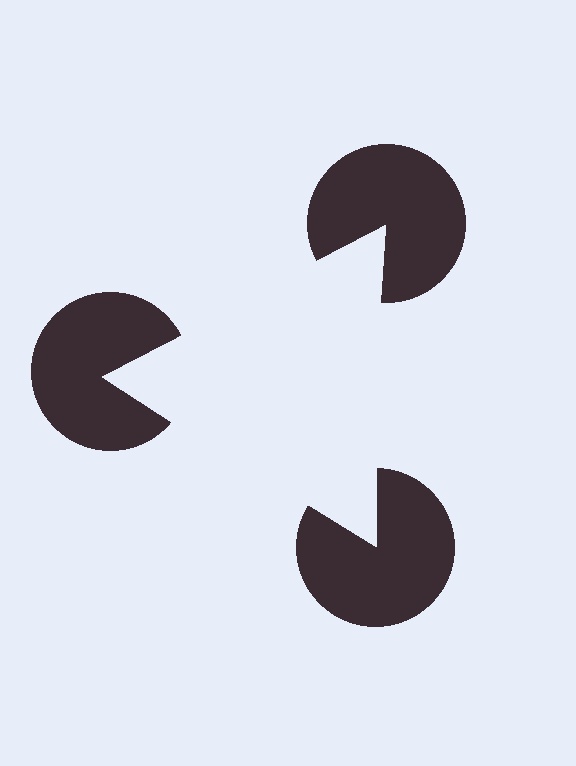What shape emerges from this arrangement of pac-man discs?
An illusory triangle — its edges are inferred from the aligned wedge cuts in the pac-man discs, not physically drawn.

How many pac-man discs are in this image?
There are 3 — one at each vertex of the illusory triangle.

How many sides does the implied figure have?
3 sides.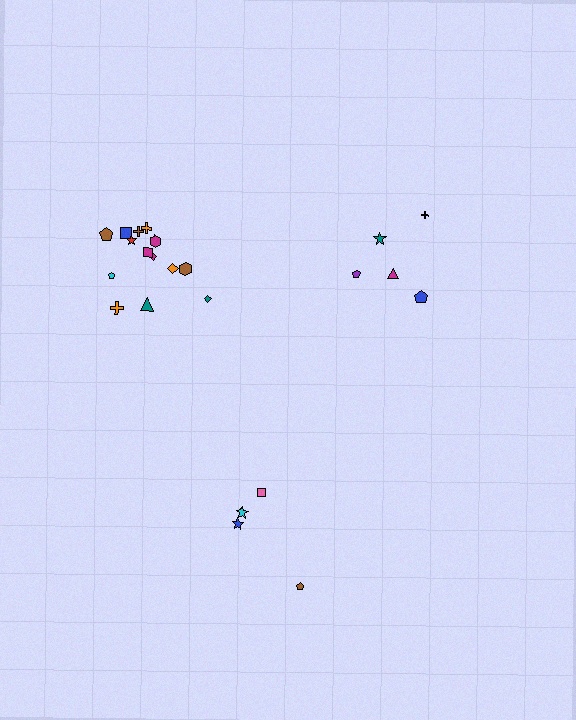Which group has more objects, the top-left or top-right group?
The top-left group.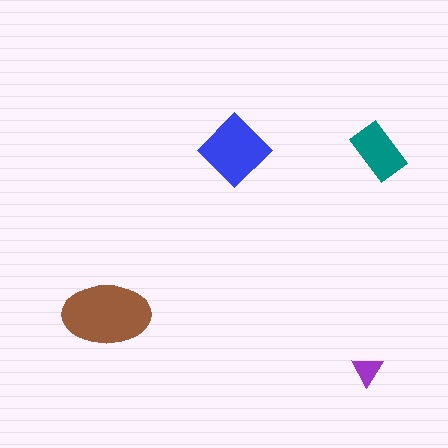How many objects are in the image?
There are 4 objects in the image.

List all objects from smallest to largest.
The purple triangle, the teal rectangle, the blue diamond, the brown ellipse.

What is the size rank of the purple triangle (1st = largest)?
4th.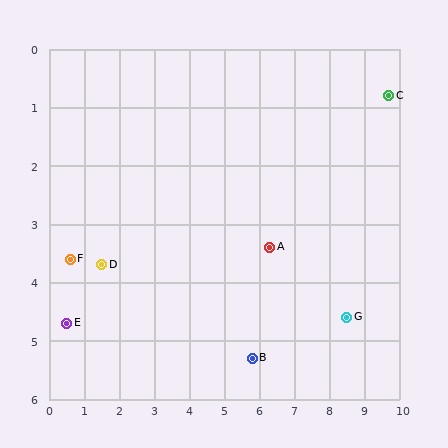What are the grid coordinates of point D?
Point D is at approximately (1.5, 3.7).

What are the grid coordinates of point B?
Point B is at approximately (5.8, 5.3).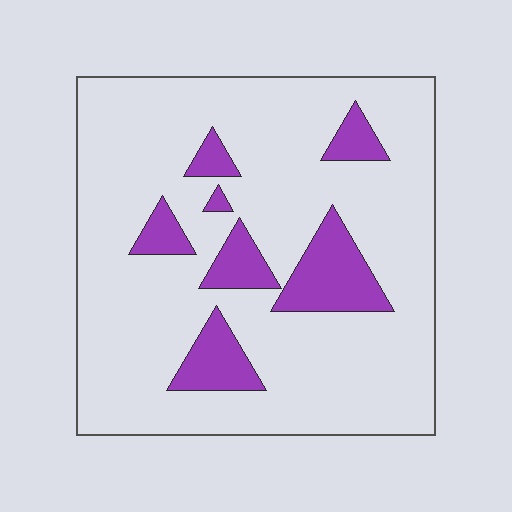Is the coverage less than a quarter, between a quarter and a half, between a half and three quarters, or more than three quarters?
Less than a quarter.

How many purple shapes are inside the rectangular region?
7.